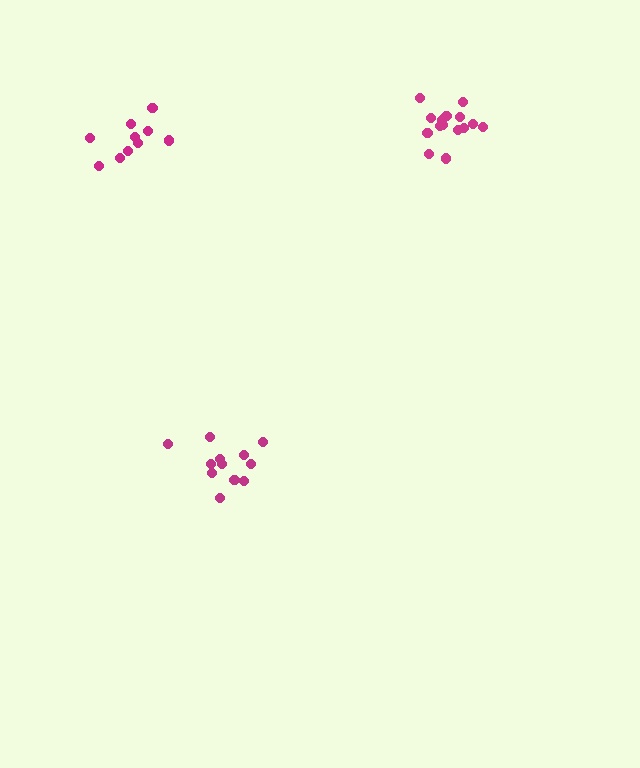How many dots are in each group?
Group 1: 12 dots, Group 2: 10 dots, Group 3: 15 dots (37 total).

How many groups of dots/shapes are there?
There are 3 groups.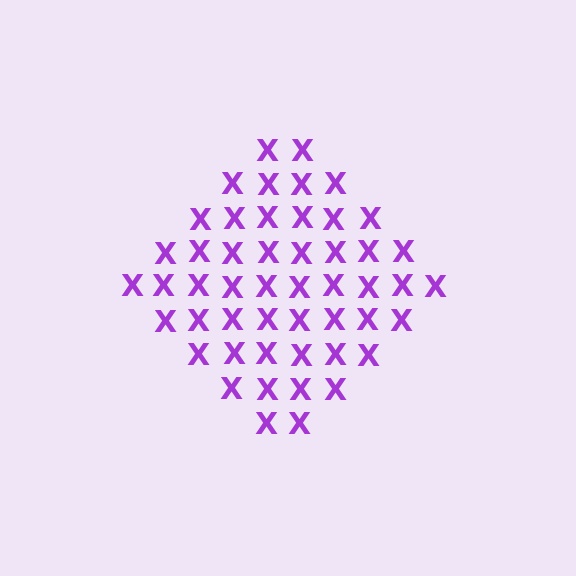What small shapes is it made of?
It is made of small letter X's.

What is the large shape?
The large shape is a diamond.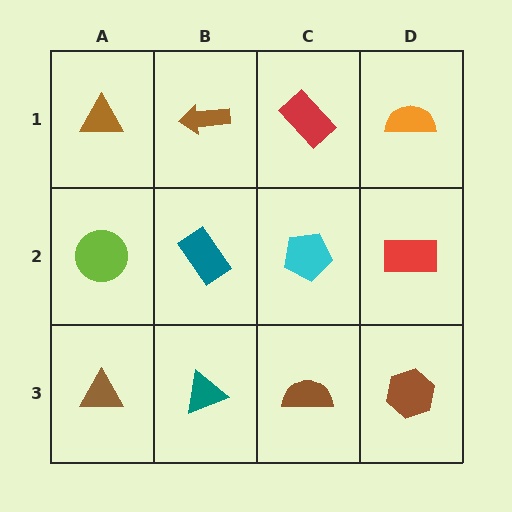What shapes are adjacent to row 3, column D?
A red rectangle (row 2, column D), a brown semicircle (row 3, column C).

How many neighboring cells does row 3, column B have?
3.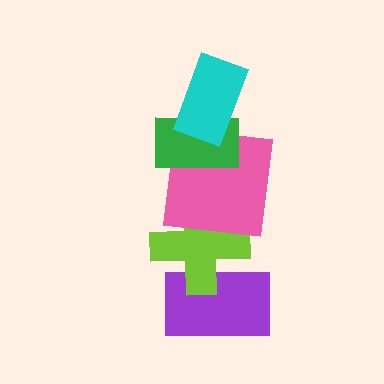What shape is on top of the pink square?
The green rectangle is on top of the pink square.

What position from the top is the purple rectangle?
The purple rectangle is 5th from the top.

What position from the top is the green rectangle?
The green rectangle is 2nd from the top.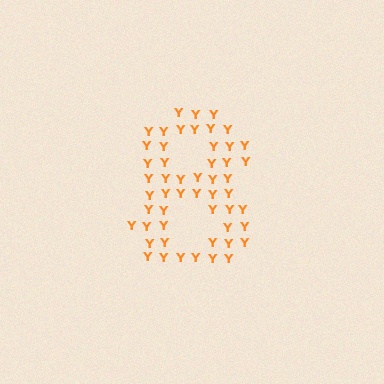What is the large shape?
The large shape is the digit 8.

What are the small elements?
The small elements are letter Y's.